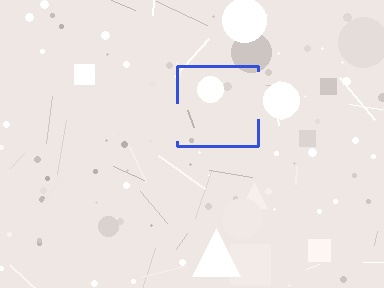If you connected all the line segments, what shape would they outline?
They would outline a square.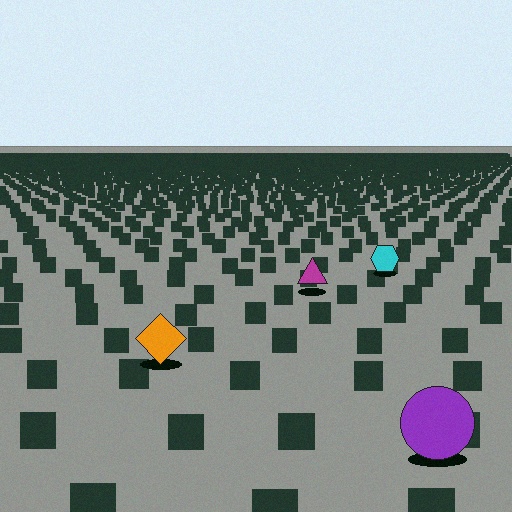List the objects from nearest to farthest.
From nearest to farthest: the purple circle, the orange diamond, the magenta triangle, the cyan hexagon.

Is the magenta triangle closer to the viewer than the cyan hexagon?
Yes. The magenta triangle is closer — you can tell from the texture gradient: the ground texture is coarser near it.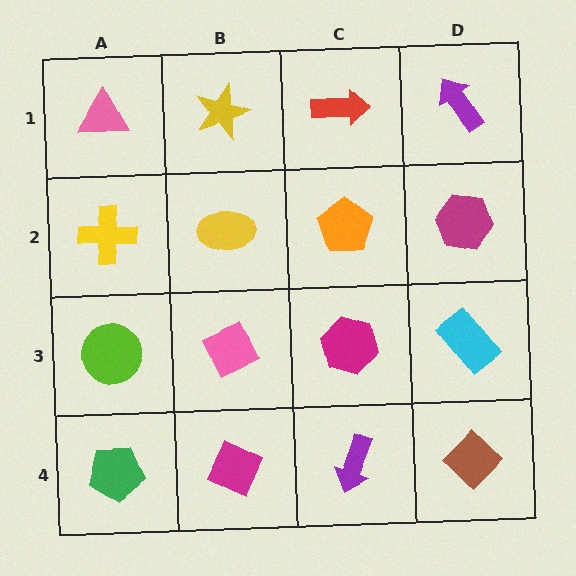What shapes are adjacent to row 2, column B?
A yellow star (row 1, column B), a pink diamond (row 3, column B), a yellow cross (row 2, column A), an orange pentagon (row 2, column C).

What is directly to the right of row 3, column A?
A pink diamond.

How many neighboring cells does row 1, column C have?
3.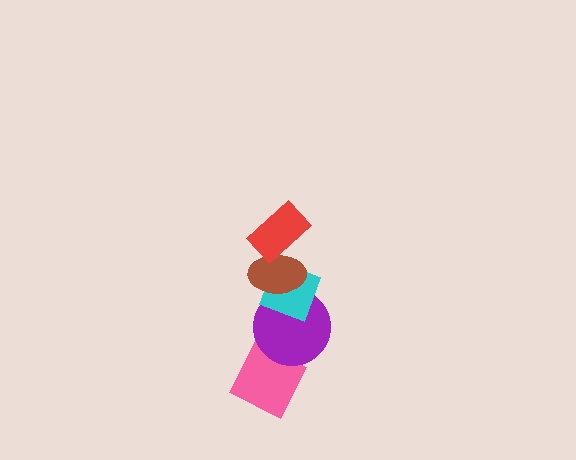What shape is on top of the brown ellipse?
The red rectangle is on top of the brown ellipse.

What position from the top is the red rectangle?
The red rectangle is 1st from the top.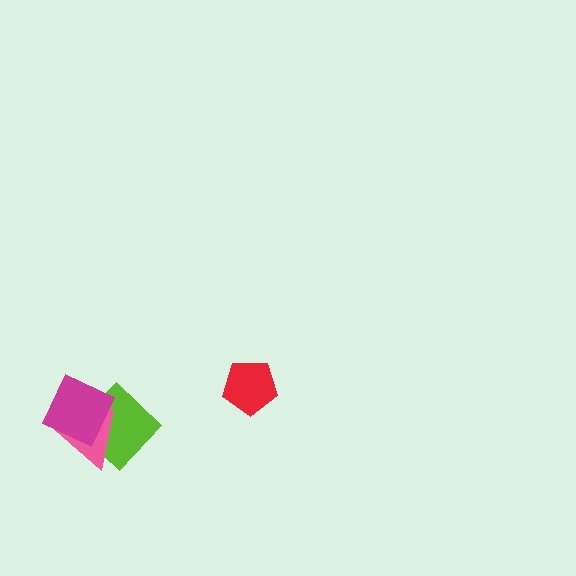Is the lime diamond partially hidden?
Yes, it is partially covered by another shape.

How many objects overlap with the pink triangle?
2 objects overlap with the pink triangle.